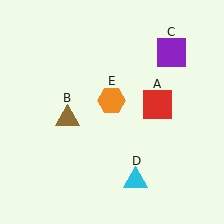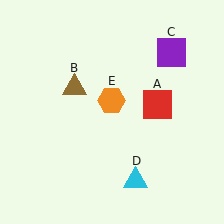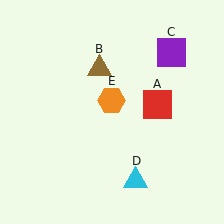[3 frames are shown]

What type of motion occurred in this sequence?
The brown triangle (object B) rotated clockwise around the center of the scene.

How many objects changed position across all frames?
1 object changed position: brown triangle (object B).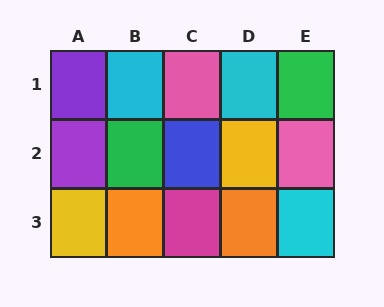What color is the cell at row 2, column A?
Purple.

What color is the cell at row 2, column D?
Yellow.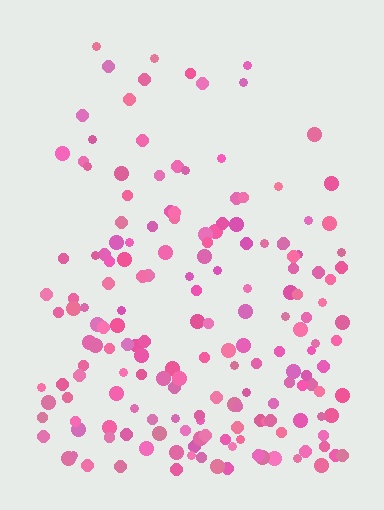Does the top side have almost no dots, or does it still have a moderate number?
Still a moderate number, just noticeably fewer than the bottom.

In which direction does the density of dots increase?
From top to bottom, with the bottom side densest.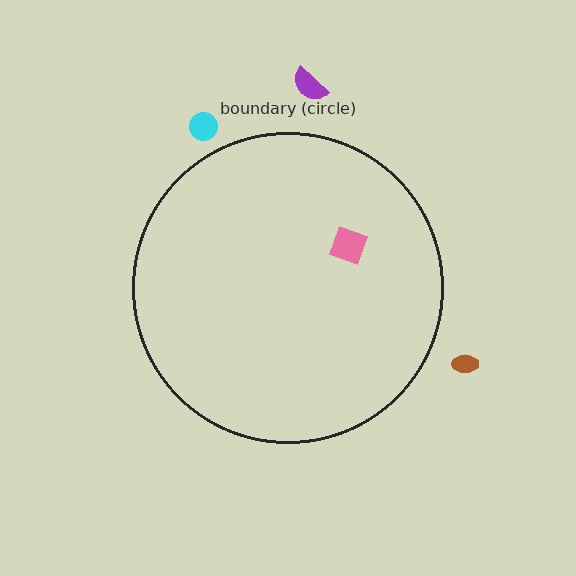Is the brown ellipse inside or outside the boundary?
Outside.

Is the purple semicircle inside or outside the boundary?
Outside.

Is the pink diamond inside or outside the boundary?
Inside.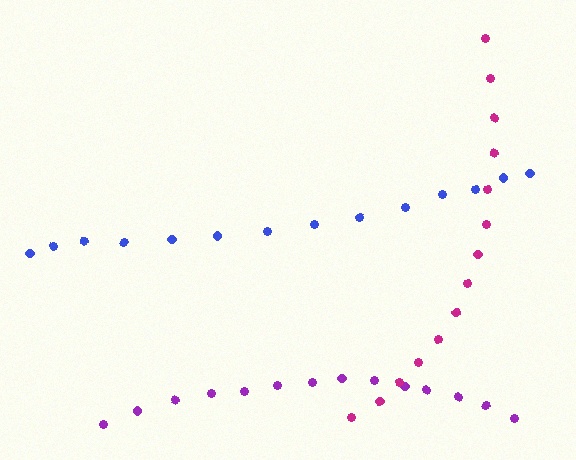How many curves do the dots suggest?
There are 3 distinct paths.